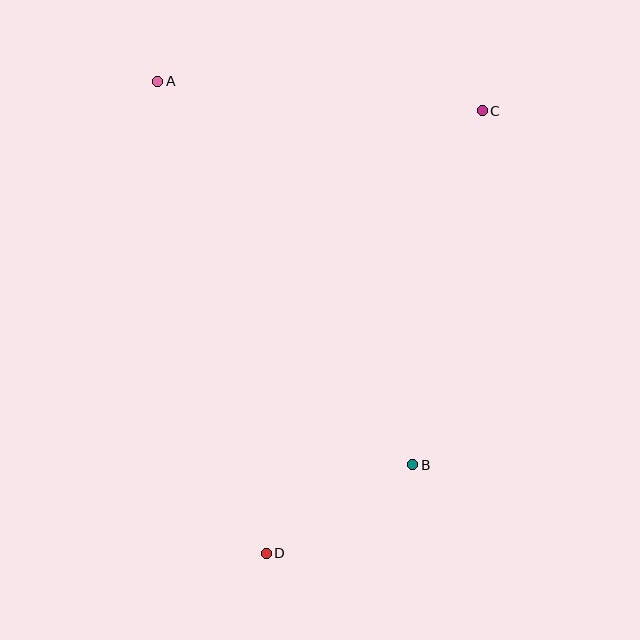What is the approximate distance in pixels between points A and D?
The distance between A and D is approximately 485 pixels.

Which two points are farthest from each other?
Points C and D are farthest from each other.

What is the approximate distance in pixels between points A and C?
The distance between A and C is approximately 326 pixels.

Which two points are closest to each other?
Points B and D are closest to each other.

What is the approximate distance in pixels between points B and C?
The distance between B and C is approximately 361 pixels.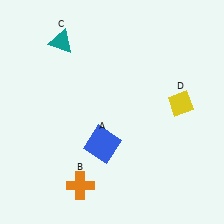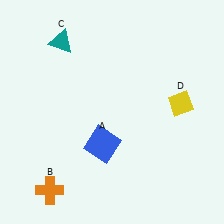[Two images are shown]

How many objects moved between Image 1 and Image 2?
1 object moved between the two images.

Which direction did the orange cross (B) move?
The orange cross (B) moved left.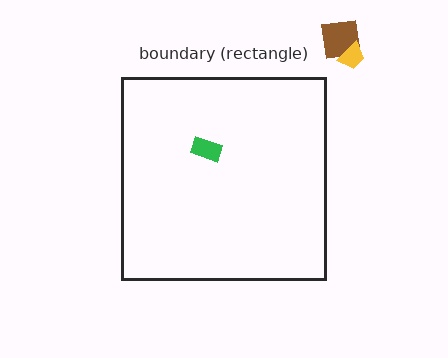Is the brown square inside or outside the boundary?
Outside.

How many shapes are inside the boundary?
1 inside, 2 outside.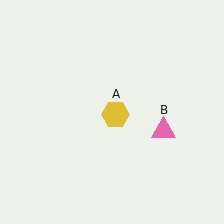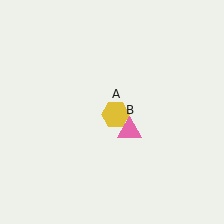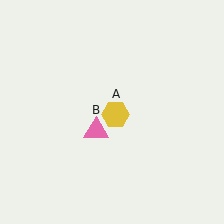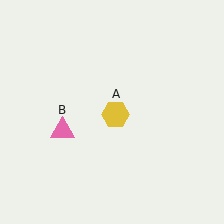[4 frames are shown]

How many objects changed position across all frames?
1 object changed position: pink triangle (object B).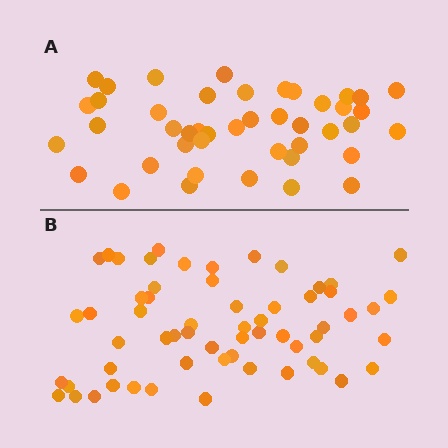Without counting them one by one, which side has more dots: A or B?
Region B (the bottom region) has more dots.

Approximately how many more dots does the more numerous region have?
Region B has approximately 15 more dots than region A.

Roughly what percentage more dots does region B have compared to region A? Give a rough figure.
About 35% more.